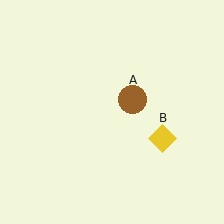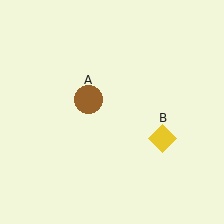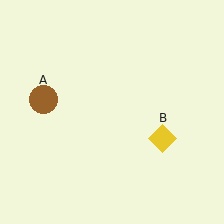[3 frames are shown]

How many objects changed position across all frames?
1 object changed position: brown circle (object A).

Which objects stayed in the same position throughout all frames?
Yellow diamond (object B) remained stationary.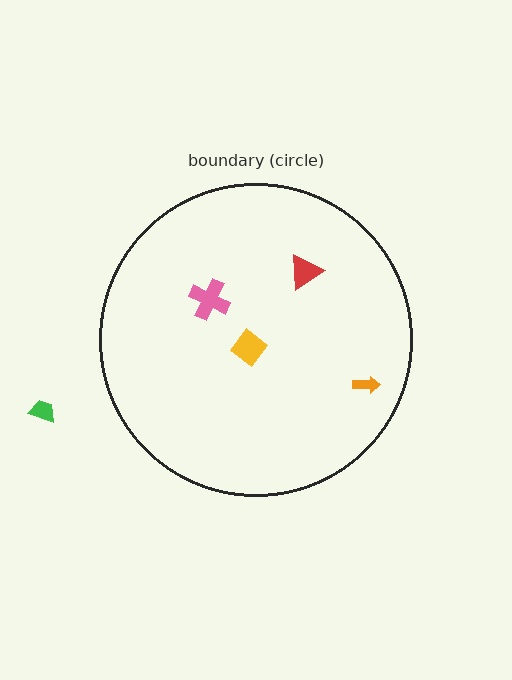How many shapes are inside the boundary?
4 inside, 1 outside.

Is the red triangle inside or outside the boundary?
Inside.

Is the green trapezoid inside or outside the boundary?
Outside.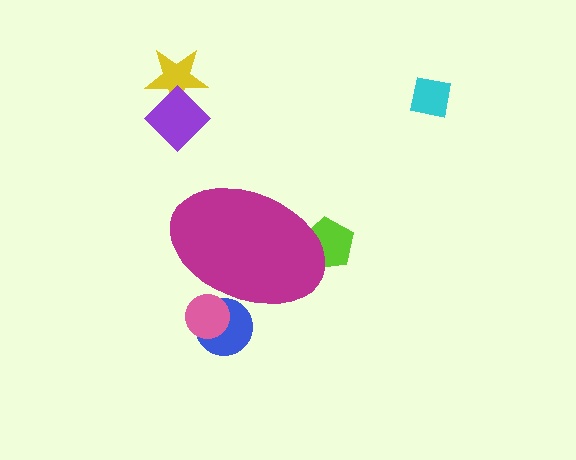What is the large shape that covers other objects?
A magenta ellipse.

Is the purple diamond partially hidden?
No, the purple diamond is fully visible.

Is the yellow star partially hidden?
No, the yellow star is fully visible.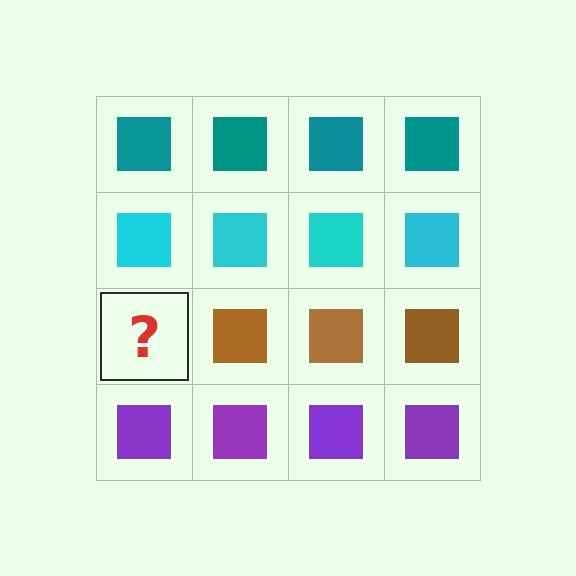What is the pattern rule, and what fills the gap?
The rule is that each row has a consistent color. The gap should be filled with a brown square.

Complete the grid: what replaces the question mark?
The question mark should be replaced with a brown square.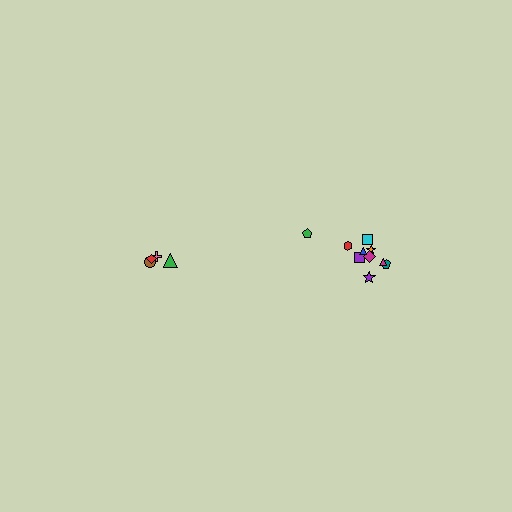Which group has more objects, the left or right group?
The right group.